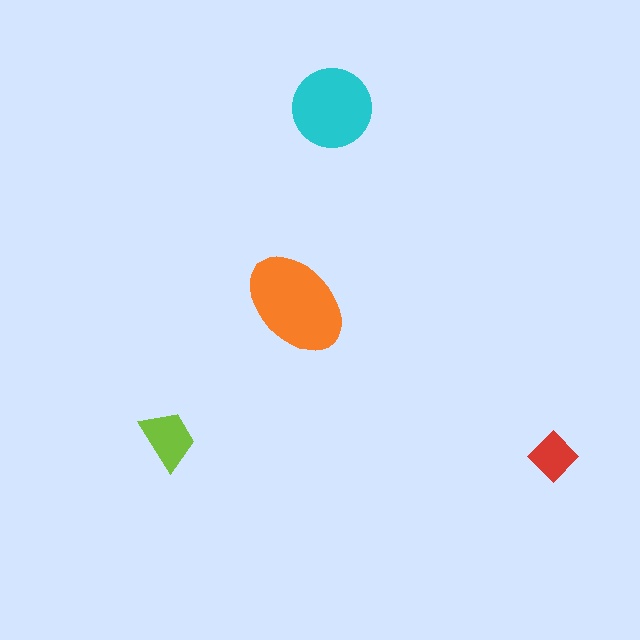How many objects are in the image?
There are 4 objects in the image.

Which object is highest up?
The cyan circle is topmost.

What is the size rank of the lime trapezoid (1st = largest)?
3rd.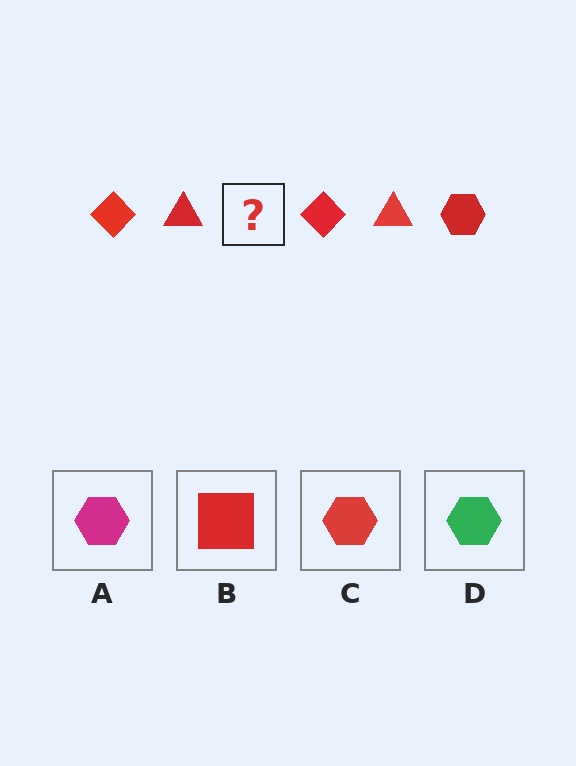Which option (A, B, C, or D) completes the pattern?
C.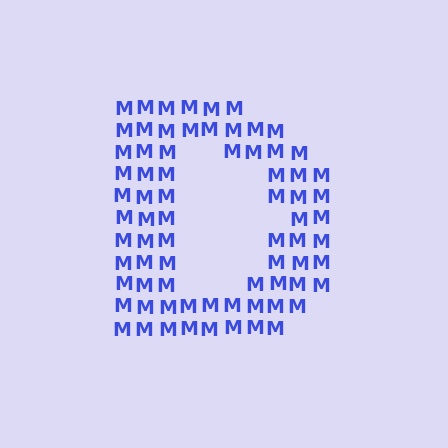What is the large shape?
The large shape is the letter D.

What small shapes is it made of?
It is made of small letter M's.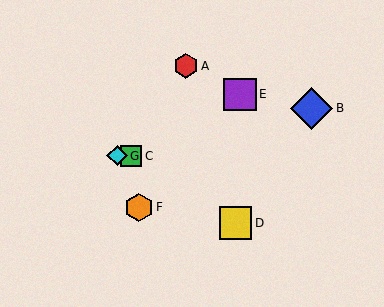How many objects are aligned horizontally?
2 objects (C, G) are aligned horizontally.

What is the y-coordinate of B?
Object B is at y≈108.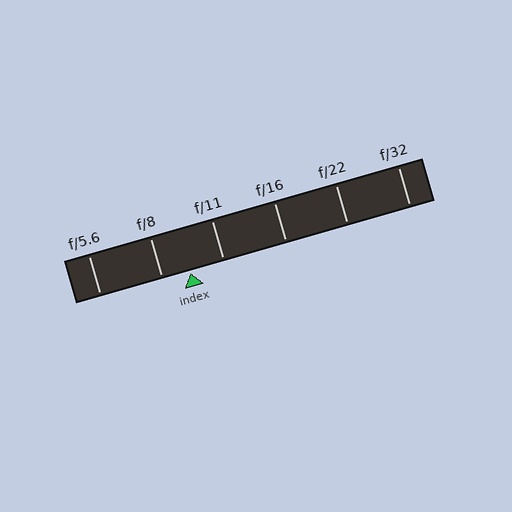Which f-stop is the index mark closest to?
The index mark is closest to f/8.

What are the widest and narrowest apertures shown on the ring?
The widest aperture shown is f/5.6 and the narrowest is f/32.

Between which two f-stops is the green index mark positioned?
The index mark is between f/8 and f/11.